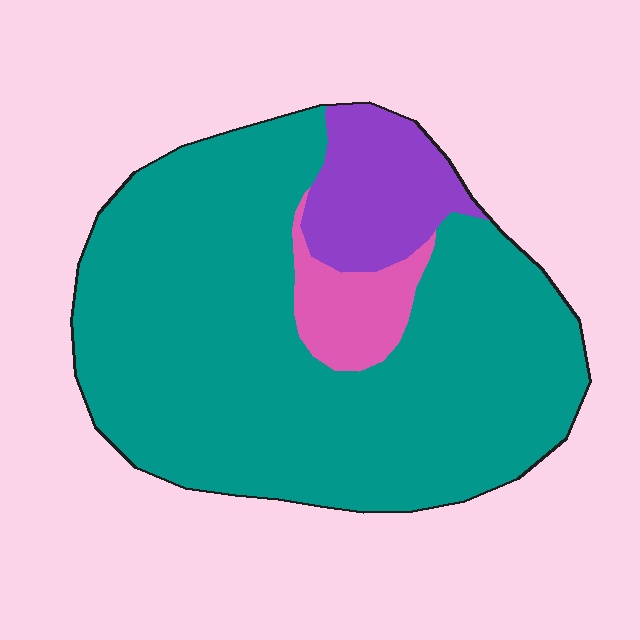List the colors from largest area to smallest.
From largest to smallest: teal, purple, pink.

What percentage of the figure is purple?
Purple takes up about one eighth (1/8) of the figure.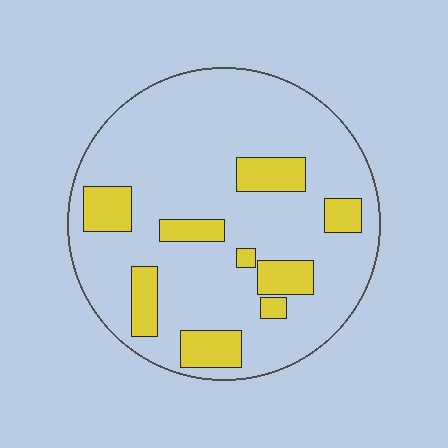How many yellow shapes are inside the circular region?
9.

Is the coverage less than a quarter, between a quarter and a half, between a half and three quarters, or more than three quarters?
Less than a quarter.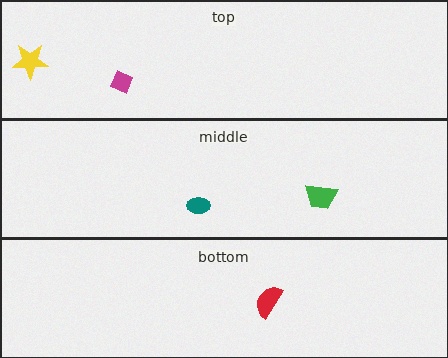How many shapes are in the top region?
2.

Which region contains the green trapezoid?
The middle region.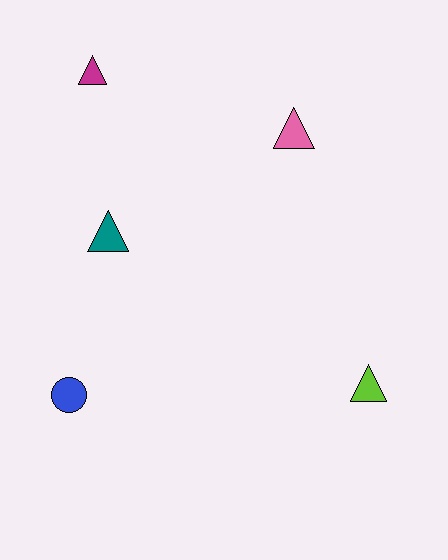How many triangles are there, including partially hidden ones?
There are 4 triangles.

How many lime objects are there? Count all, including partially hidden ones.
There is 1 lime object.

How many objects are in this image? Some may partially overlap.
There are 5 objects.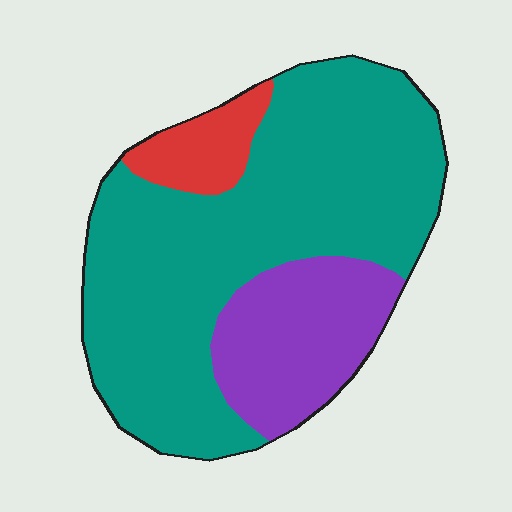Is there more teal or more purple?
Teal.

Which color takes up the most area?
Teal, at roughly 70%.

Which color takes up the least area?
Red, at roughly 10%.